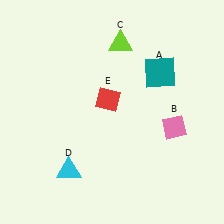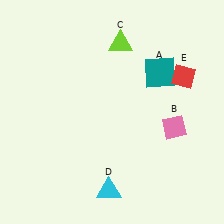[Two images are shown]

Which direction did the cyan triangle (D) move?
The cyan triangle (D) moved right.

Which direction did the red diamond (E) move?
The red diamond (E) moved right.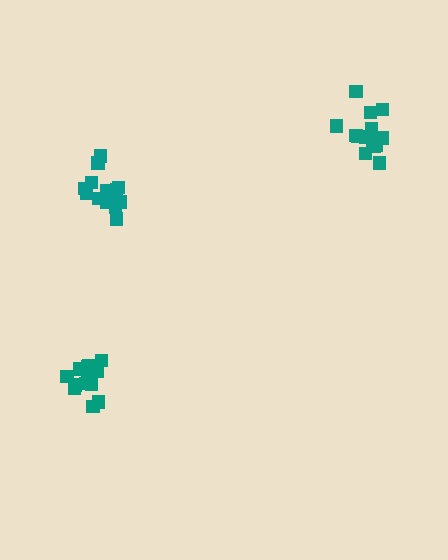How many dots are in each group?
Group 1: 15 dots, Group 2: 15 dots, Group 3: 15 dots (45 total).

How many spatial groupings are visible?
There are 3 spatial groupings.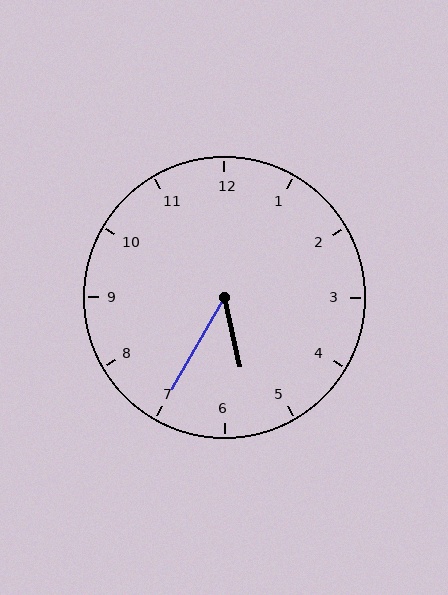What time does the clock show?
5:35.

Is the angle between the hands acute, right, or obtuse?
It is acute.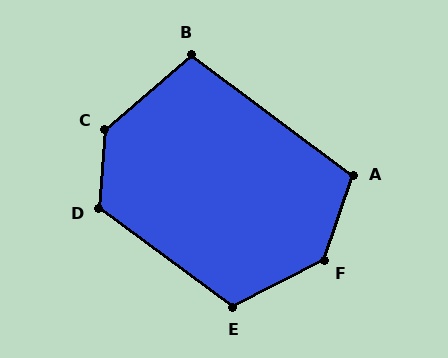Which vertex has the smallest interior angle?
B, at approximately 102 degrees.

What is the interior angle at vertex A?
Approximately 108 degrees (obtuse).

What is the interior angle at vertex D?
Approximately 122 degrees (obtuse).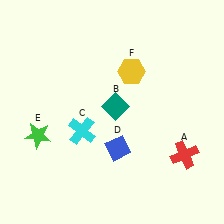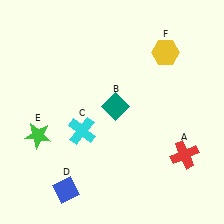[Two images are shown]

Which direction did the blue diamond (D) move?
The blue diamond (D) moved left.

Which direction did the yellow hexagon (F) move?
The yellow hexagon (F) moved right.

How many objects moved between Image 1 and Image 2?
2 objects moved between the two images.